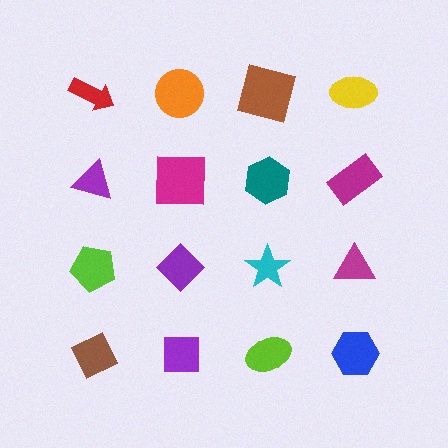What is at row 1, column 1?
A red arrow.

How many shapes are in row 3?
4 shapes.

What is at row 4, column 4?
A blue hexagon.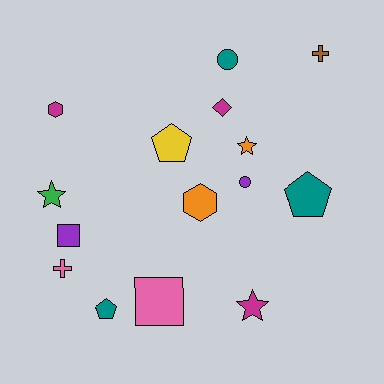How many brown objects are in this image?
There is 1 brown object.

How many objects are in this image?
There are 15 objects.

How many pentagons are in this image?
There are 3 pentagons.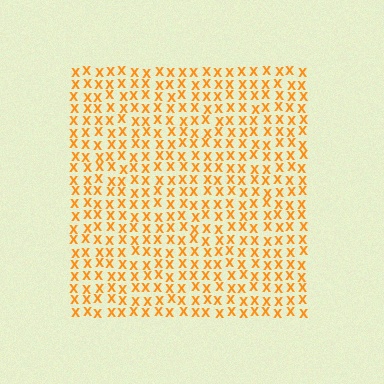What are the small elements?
The small elements are letter X's.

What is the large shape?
The large shape is a square.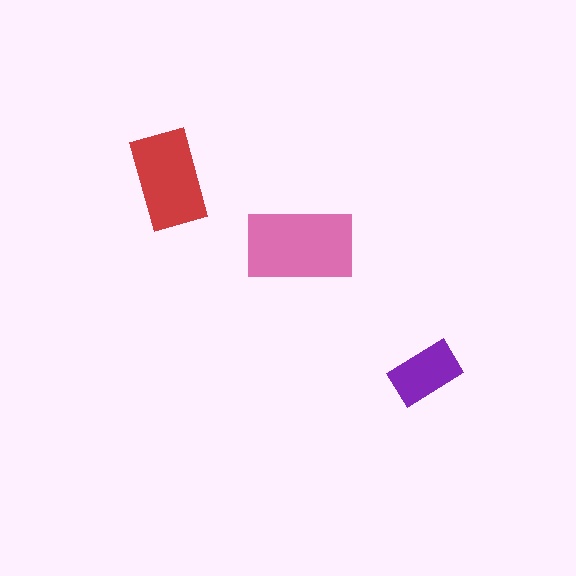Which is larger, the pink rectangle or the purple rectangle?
The pink one.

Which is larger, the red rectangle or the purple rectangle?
The red one.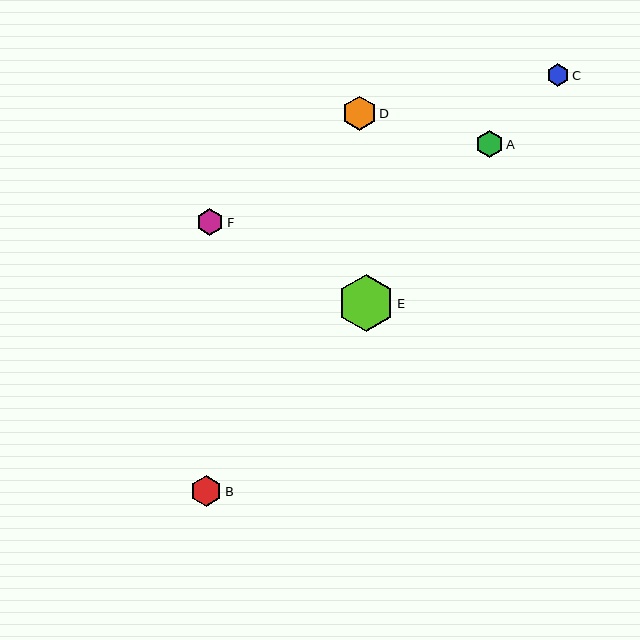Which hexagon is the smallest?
Hexagon C is the smallest with a size of approximately 23 pixels.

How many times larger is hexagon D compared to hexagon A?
Hexagon D is approximately 1.3 times the size of hexagon A.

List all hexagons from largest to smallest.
From largest to smallest: E, D, B, F, A, C.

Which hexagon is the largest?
Hexagon E is the largest with a size of approximately 56 pixels.